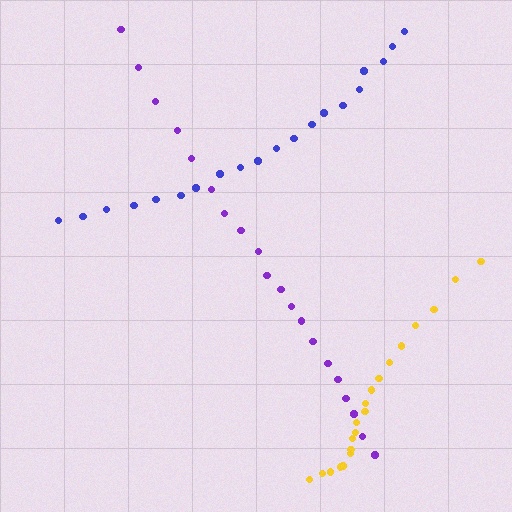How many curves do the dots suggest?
There are 3 distinct paths.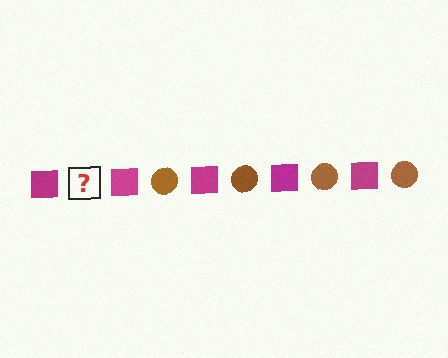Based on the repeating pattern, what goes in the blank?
The blank should be a brown circle.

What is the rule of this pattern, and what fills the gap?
The rule is that the pattern alternates between magenta square and brown circle. The gap should be filled with a brown circle.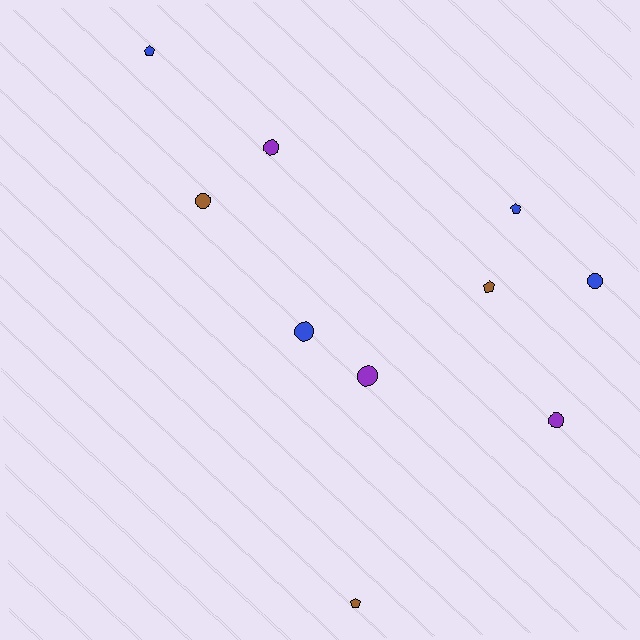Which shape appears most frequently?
Circle, with 6 objects.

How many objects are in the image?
There are 10 objects.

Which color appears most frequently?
Blue, with 4 objects.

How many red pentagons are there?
There are no red pentagons.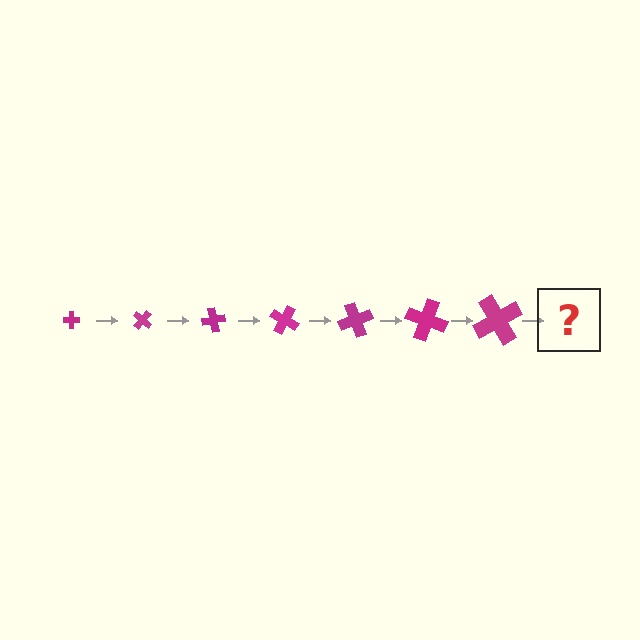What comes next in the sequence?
The next element should be a cross, larger than the previous one and rotated 280 degrees from the start.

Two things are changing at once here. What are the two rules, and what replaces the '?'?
The two rules are that the cross grows larger each step and it rotates 40 degrees each step. The '?' should be a cross, larger than the previous one and rotated 280 degrees from the start.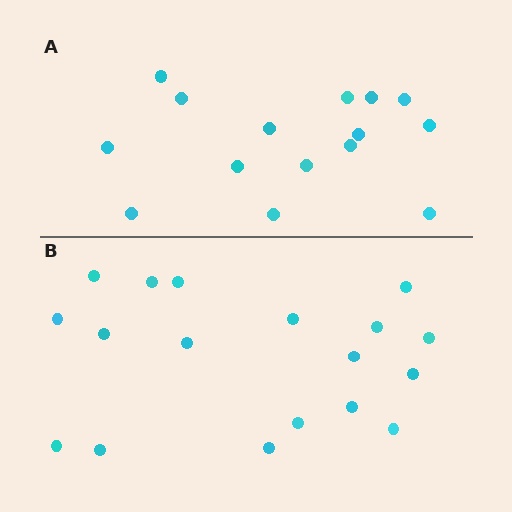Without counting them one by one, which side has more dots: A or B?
Region B (the bottom region) has more dots.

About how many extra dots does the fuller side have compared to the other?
Region B has just a few more — roughly 2 or 3 more dots than region A.